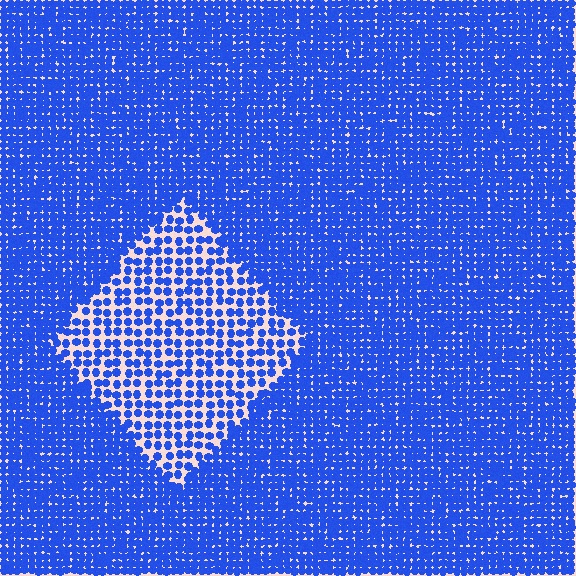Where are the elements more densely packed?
The elements are more densely packed outside the diamond boundary.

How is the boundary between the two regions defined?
The boundary is defined by a change in element density (approximately 2.1x ratio). All elements are the same color, size, and shape.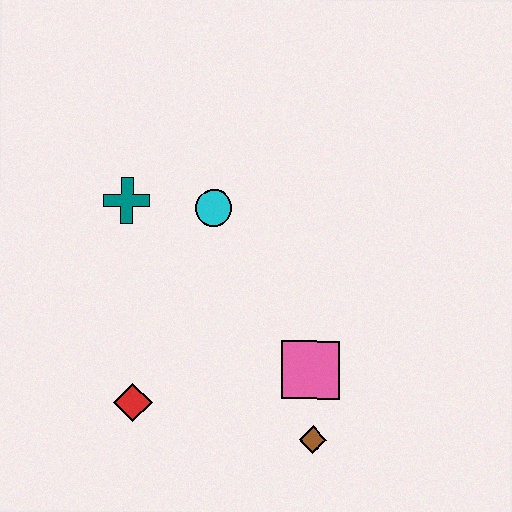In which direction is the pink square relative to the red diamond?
The pink square is to the right of the red diamond.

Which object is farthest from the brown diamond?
The teal cross is farthest from the brown diamond.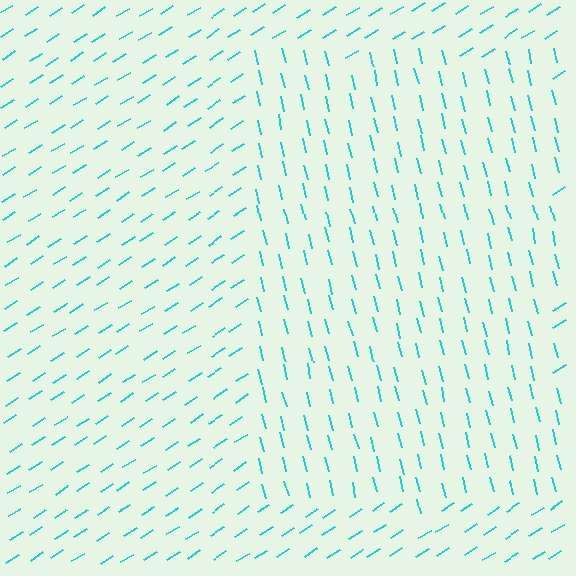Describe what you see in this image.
The image is filled with small cyan line segments. A rectangle region in the image has lines oriented differently from the surrounding lines, creating a visible texture boundary.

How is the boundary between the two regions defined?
The boundary is defined purely by a change in line orientation (approximately 72 degrees difference). All lines are the same color and thickness.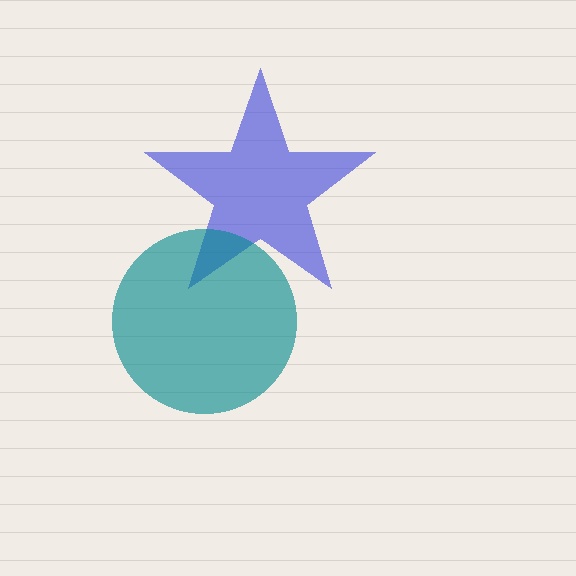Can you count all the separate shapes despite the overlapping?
Yes, there are 2 separate shapes.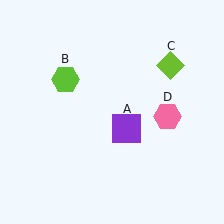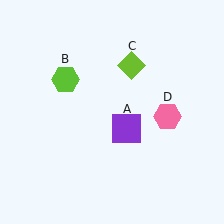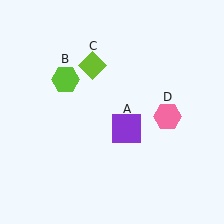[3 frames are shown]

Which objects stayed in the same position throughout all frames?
Purple square (object A) and lime hexagon (object B) and pink hexagon (object D) remained stationary.